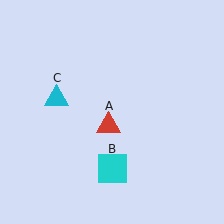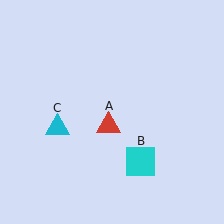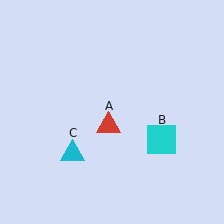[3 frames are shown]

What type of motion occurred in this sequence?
The cyan square (object B), cyan triangle (object C) rotated counterclockwise around the center of the scene.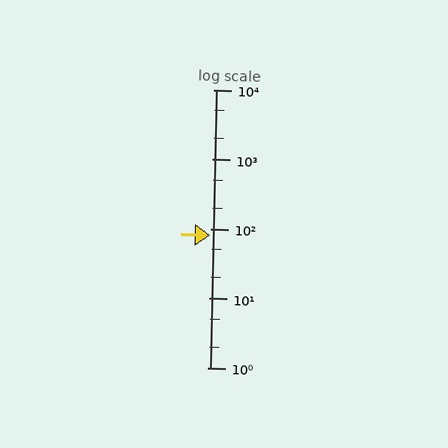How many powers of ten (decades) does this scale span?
The scale spans 4 decades, from 1 to 10000.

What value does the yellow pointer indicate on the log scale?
The pointer indicates approximately 81.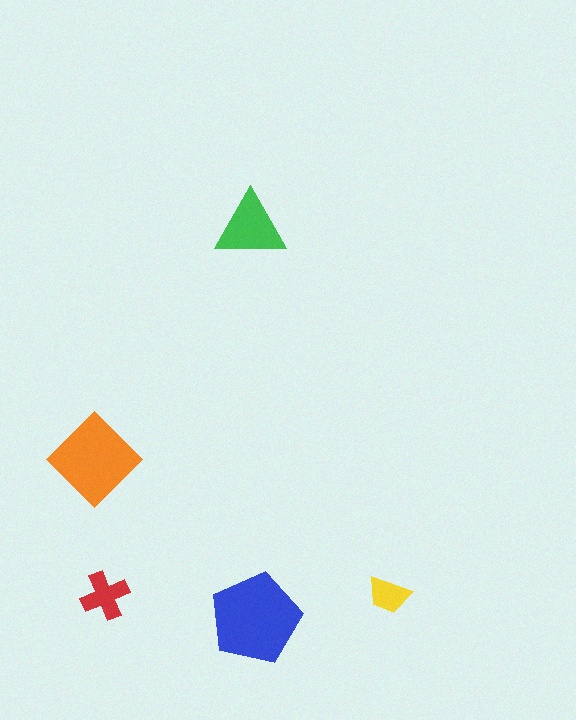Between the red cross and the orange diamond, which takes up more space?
The orange diamond.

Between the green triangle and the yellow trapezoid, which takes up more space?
The green triangle.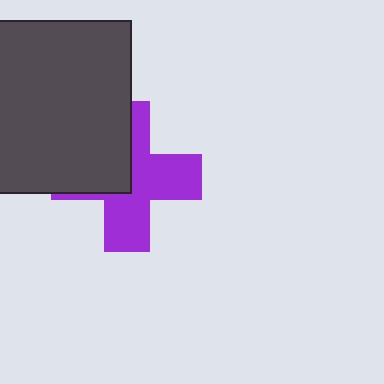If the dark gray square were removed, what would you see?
You would see the complete purple cross.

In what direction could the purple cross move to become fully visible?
The purple cross could move toward the lower-right. That would shift it out from behind the dark gray square entirely.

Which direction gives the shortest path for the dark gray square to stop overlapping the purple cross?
Moving toward the upper-left gives the shortest separation.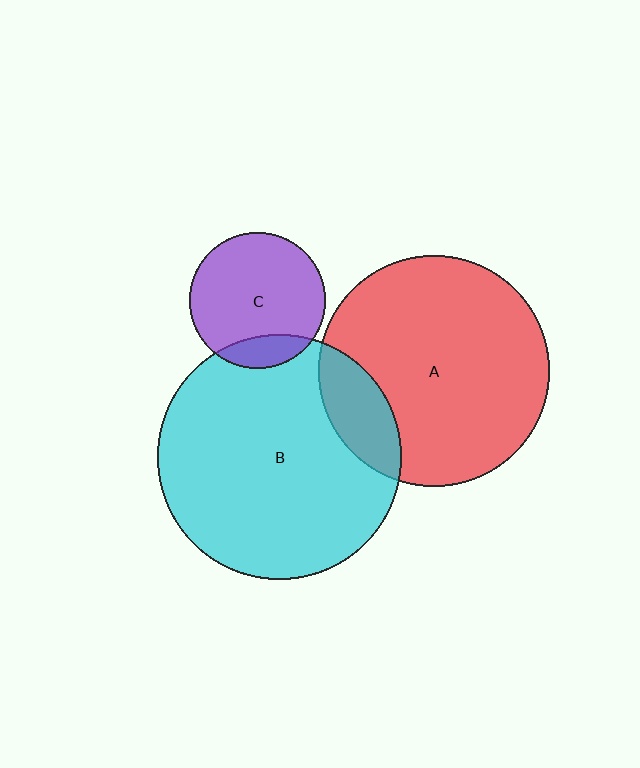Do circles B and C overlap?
Yes.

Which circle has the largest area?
Circle B (cyan).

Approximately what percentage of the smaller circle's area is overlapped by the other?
Approximately 15%.